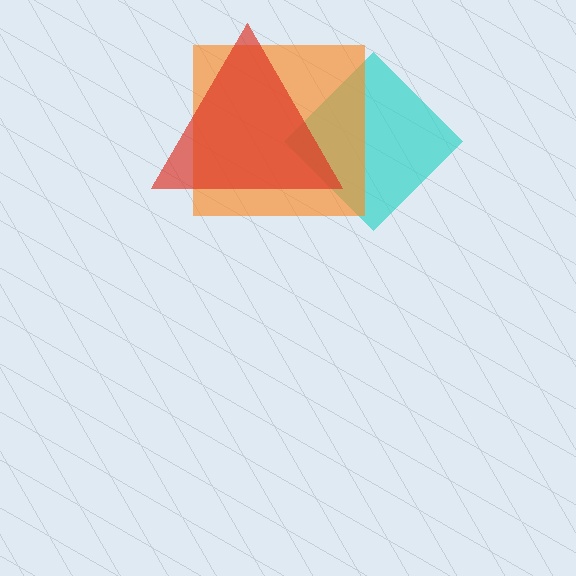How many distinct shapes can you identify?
There are 3 distinct shapes: a cyan diamond, an orange square, a red triangle.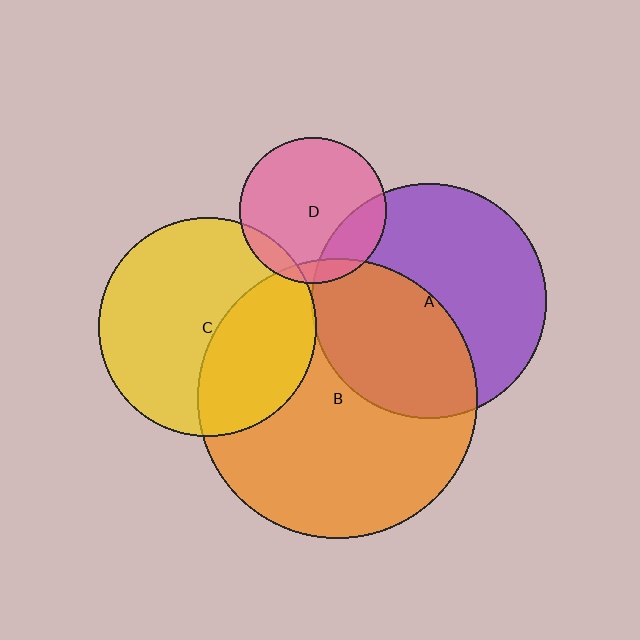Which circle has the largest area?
Circle B (orange).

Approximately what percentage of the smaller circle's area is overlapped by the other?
Approximately 45%.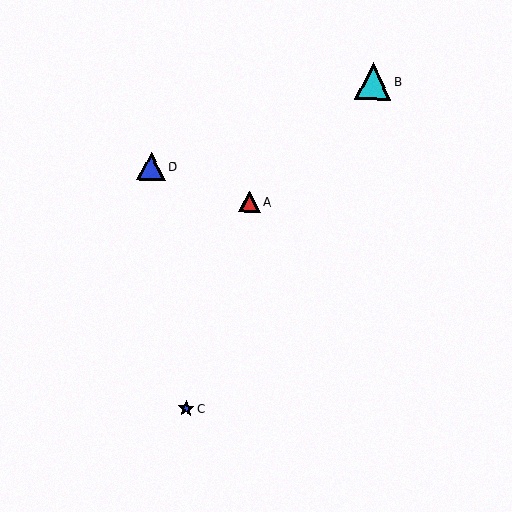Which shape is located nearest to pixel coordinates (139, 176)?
The blue triangle (labeled D) at (151, 166) is nearest to that location.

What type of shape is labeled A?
Shape A is a red triangle.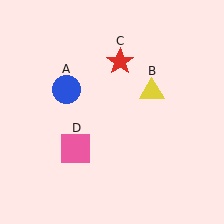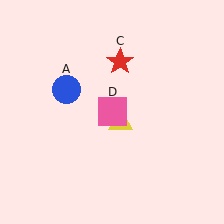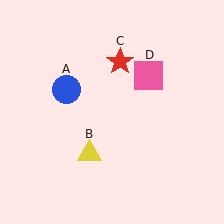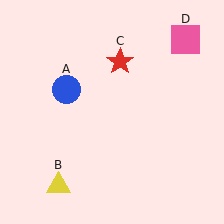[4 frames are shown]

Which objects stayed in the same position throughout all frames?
Blue circle (object A) and red star (object C) remained stationary.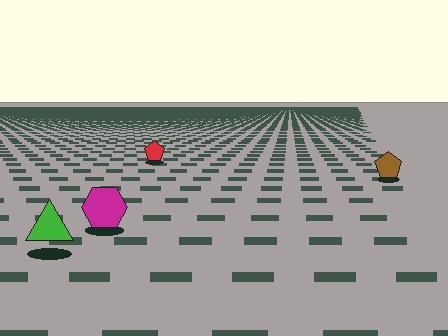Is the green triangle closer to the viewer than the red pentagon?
Yes. The green triangle is closer — you can tell from the texture gradient: the ground texture is coarser near it.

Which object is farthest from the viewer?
The red pentagon is farthest from the viewer. It appears smaller and the ground texture around it is denser.